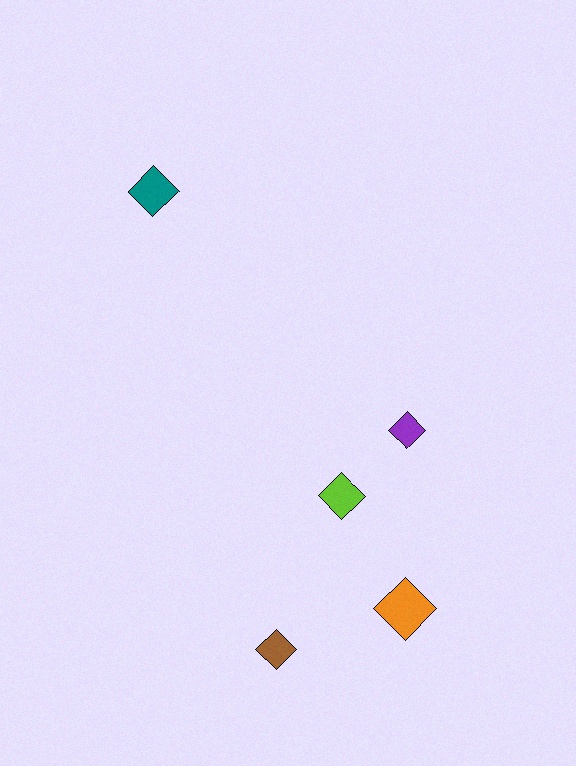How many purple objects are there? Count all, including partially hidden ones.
There is 1 purple object.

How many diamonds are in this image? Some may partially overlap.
There are 5 diamonds.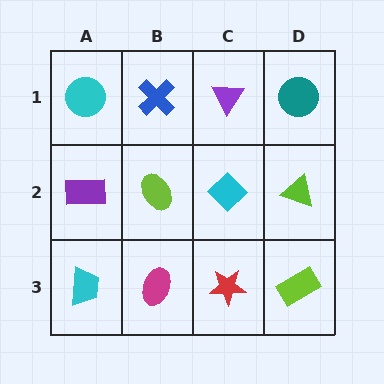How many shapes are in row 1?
4 shapes.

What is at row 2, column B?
A lime ellipse.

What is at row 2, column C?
A cyan diamond.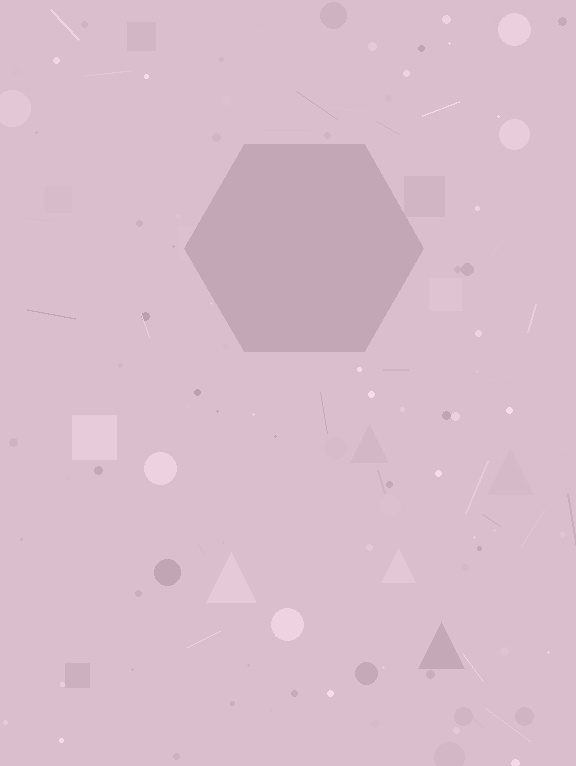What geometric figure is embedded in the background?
A hexagon is embedded in the background.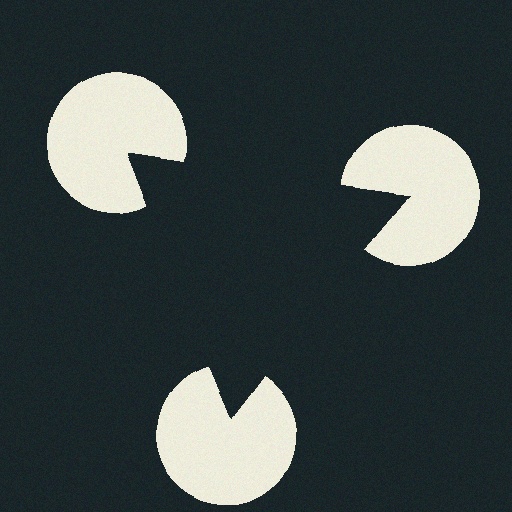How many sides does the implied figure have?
3 sides.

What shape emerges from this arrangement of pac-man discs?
An illusory triangle — its edges are inferred from the aligned wedge cuts in the pac-man discs, not physically drawn.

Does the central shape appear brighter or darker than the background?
It typically appears slightly darker than the background, even though no actual brightness change is drawn.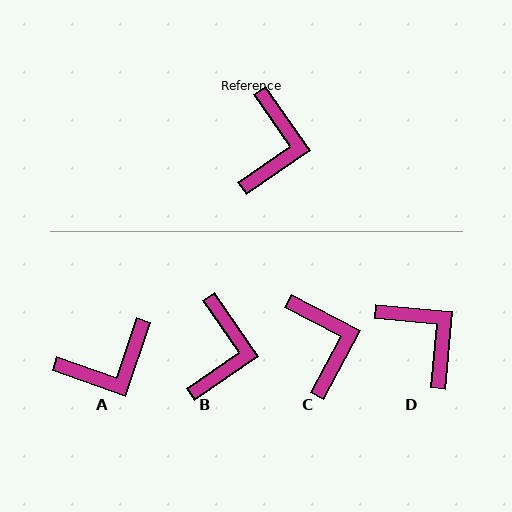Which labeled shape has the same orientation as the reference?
B.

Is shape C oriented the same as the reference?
No, it is off by about 28 degrees.